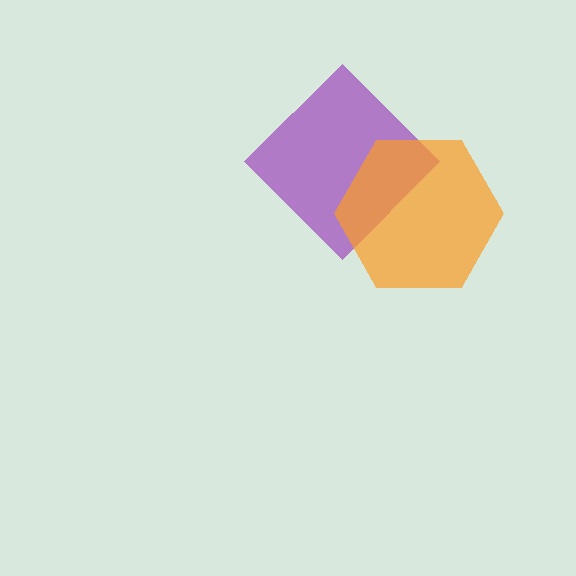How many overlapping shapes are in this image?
There are 2 overlapping shapes in the image.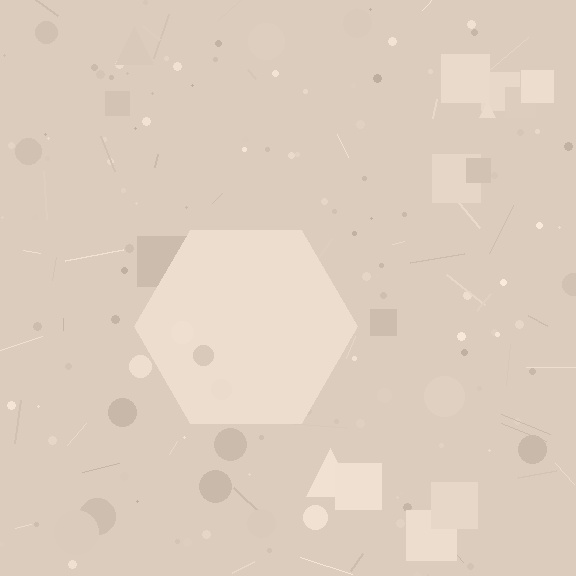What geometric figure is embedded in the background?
A hexagon is embedded in the background.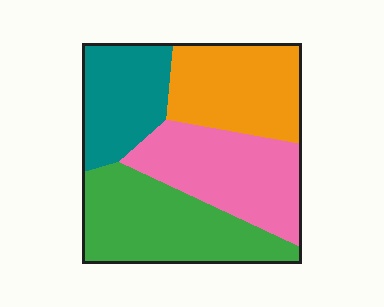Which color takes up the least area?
Teal, at roughly 20%.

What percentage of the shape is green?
Green covers 30% of the shape.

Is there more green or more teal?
Green.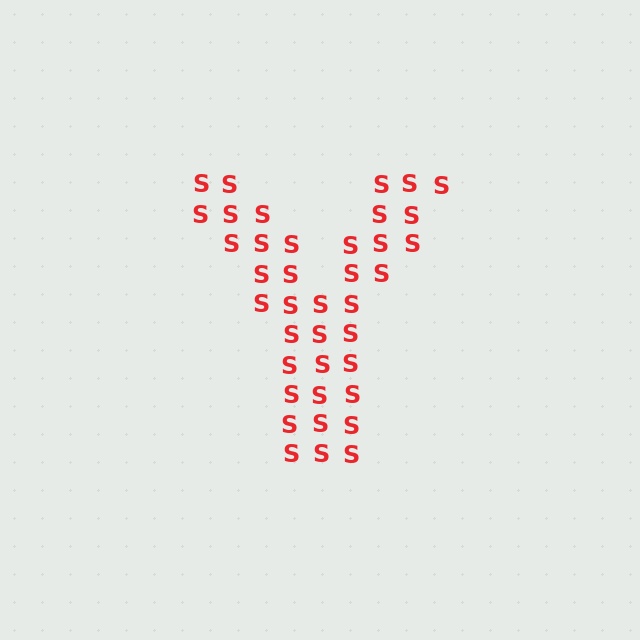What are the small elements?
The small elements are letter S's.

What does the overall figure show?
The overall figure shows the letter Y.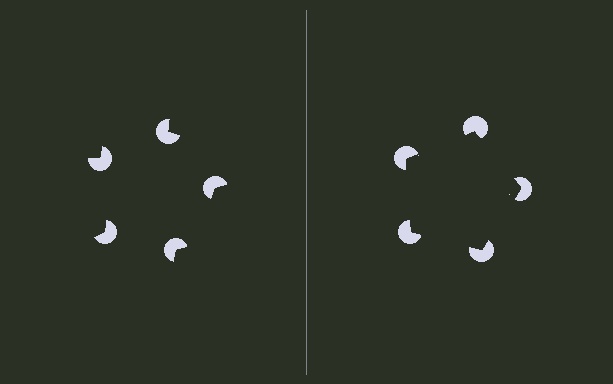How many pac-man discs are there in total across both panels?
10 — 5 on each side.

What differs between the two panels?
The pac-man discs are positioned identically on both sides; only the wedge orientations differ. On the right they align to a pentagon; on the left they are misaligned.